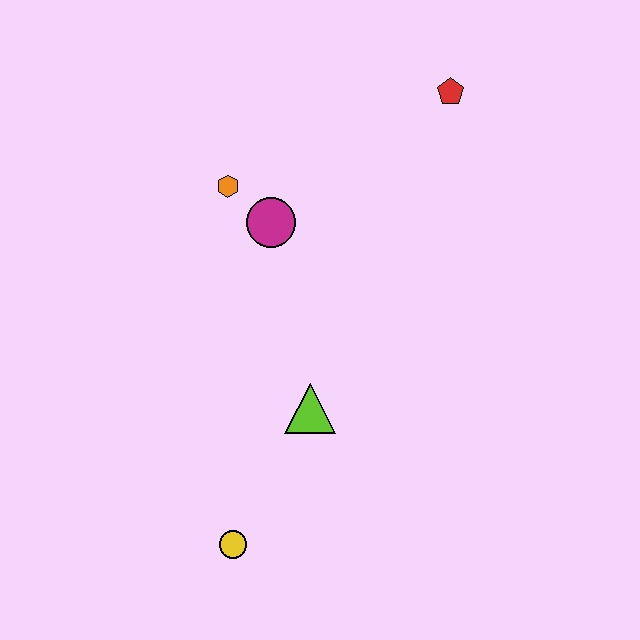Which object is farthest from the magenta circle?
The yellow circle is farthest from the magenta circle.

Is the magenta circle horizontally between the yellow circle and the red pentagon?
Yes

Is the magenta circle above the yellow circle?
Yes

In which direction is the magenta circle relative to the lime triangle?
The magenta circle is above the lime triangle.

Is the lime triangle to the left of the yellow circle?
No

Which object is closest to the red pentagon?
The magenta circle is closest to the red pentagon.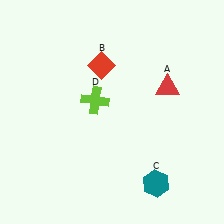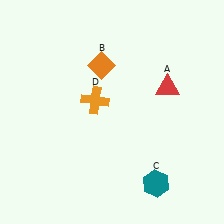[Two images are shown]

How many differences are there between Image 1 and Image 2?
There are 2 differences between the two images.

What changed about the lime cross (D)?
In Image 1, D is lime. In Image 2, it changed to orange.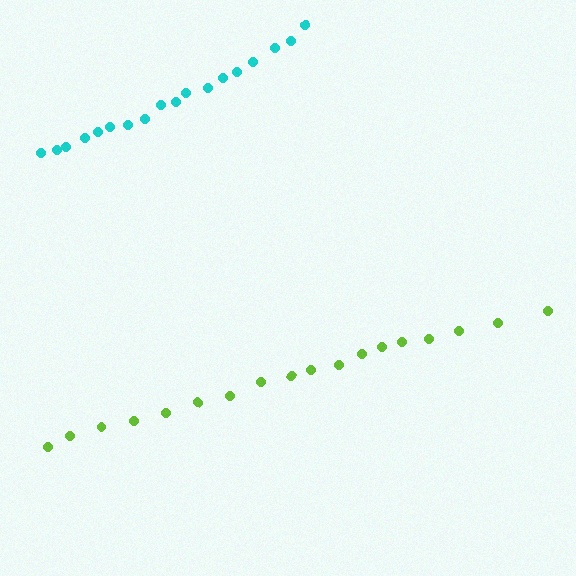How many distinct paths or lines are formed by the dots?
There are 2 distinct paths.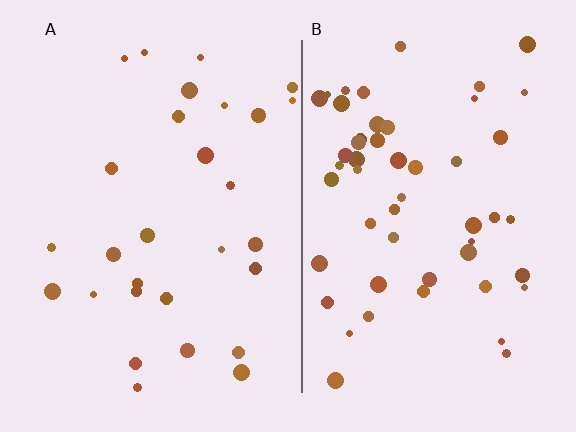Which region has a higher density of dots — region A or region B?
B (the right).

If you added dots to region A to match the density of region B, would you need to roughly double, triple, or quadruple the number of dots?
Approximately double.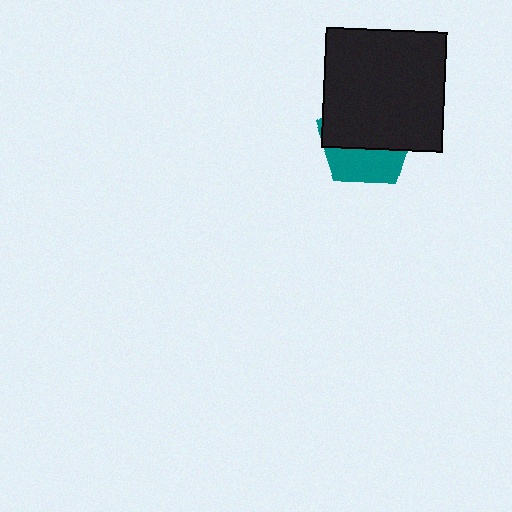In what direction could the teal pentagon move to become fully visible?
The teal pentagon could move down. That would shift it out from behind the black square entirely.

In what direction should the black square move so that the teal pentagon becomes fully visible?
The black square should move up. That is the shortest direction to clear the overlap and leave the teal pentagon fully visible.